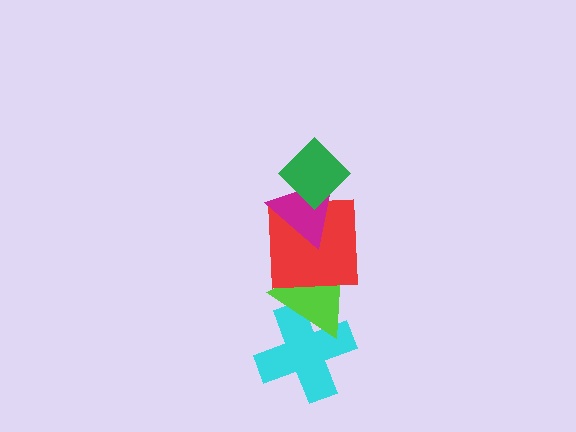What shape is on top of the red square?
The magenta triangle is on top of the red square.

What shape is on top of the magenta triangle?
The green diamond is on top of the magenta triangle.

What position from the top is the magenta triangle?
The magenta triangle is 2nd from the top.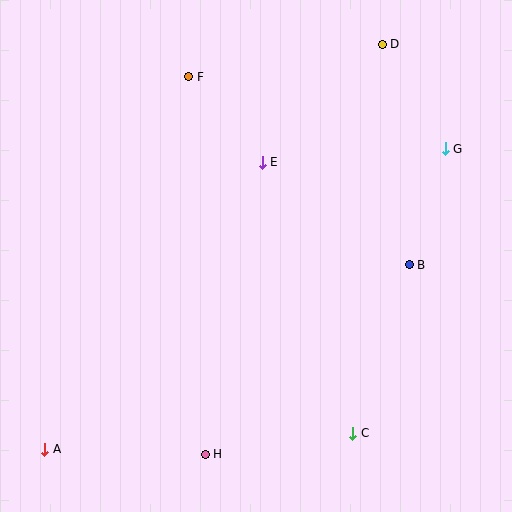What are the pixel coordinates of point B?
Point B is at (409, 265).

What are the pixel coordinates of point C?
Point C is at (353, 433).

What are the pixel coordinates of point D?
Point D is at (382, 44).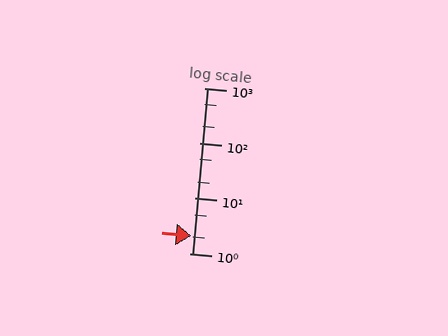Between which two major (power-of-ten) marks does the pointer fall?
The pointer is between 1 and 10.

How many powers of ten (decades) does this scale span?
The scale spans 3 decades, from 1 to 1000.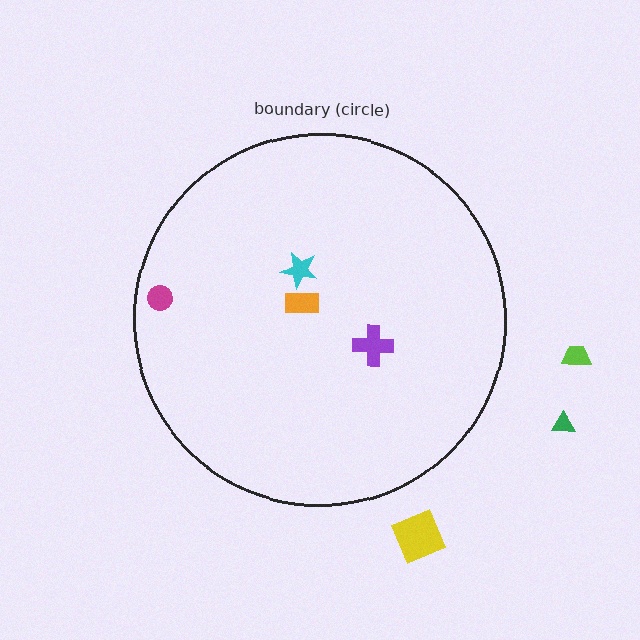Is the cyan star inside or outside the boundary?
Inside.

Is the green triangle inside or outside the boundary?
Outside.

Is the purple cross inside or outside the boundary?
Inside.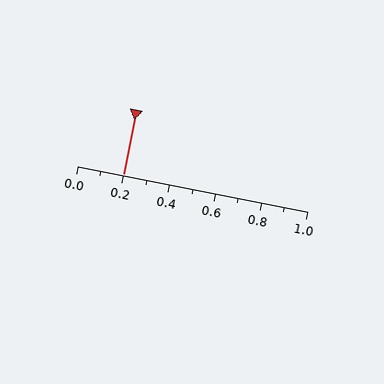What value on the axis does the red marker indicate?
The marker indicates approximately 0.2.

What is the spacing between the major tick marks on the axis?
The major ticks are spaced 0.2 apart.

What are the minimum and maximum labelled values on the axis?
The axis runs from 0.0 to 1.0.